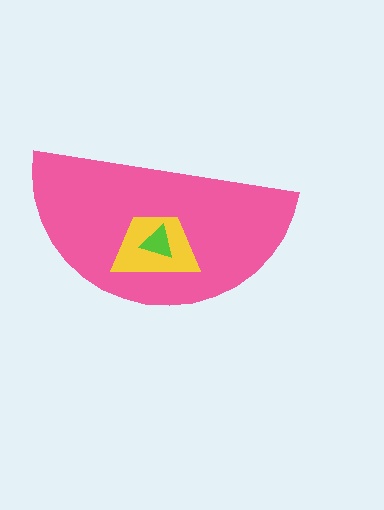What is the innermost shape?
The lime triangle.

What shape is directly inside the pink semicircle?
The yellow trapezoid.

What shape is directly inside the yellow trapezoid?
The lime triangle.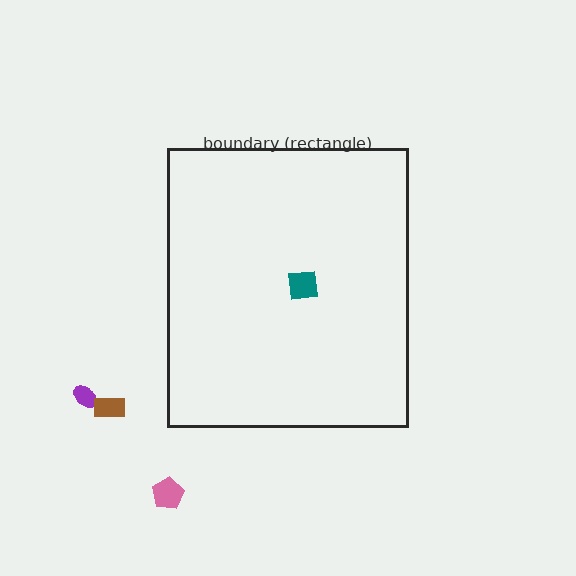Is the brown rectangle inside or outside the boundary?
Outside.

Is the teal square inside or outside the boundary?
Inside.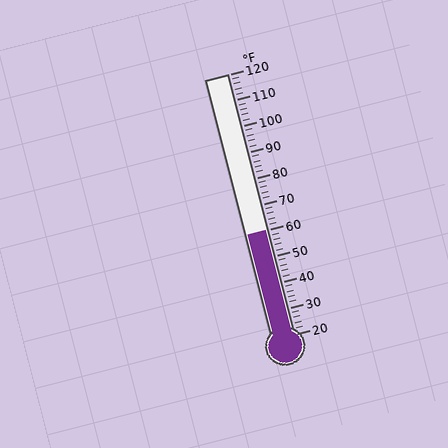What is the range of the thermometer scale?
The thermometer scale ranges from 20°F to 120°F.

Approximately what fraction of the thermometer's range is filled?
The thermometer is filled to approximately 40% of its range.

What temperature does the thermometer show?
The thermometer shows approximately 60°F.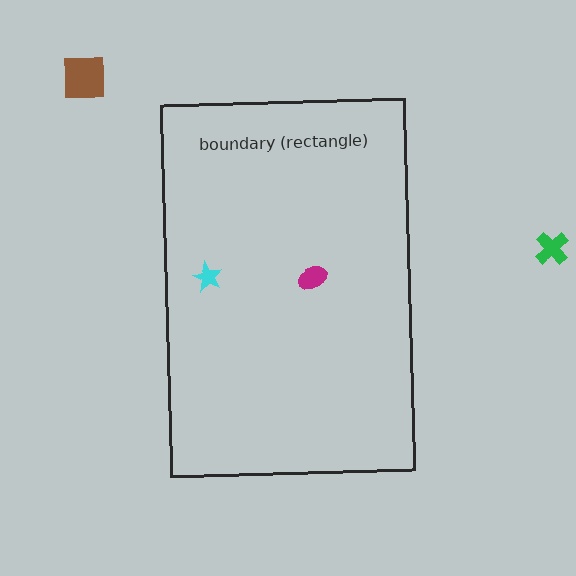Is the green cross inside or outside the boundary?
Outside.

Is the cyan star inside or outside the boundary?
Inside.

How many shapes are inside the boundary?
2 inside, 2 outside.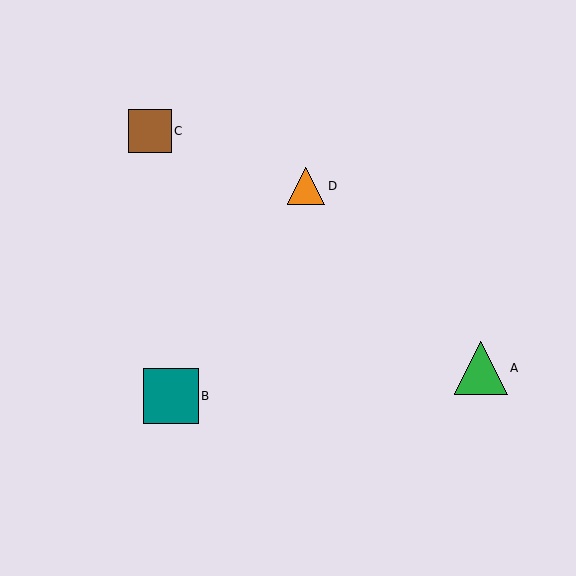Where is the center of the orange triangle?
The center of the orange triangle is at (306, 186).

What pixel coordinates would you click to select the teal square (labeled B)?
Click at (171, 396) to select the teal square B.